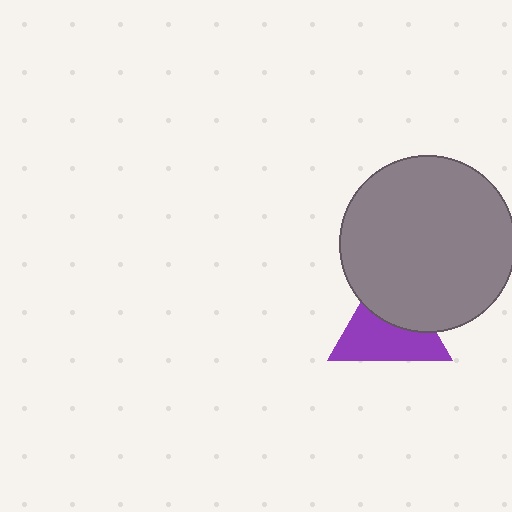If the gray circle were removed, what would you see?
You would see the complete purple triangle.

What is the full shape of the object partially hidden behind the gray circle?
The partially hidden object is a purple triangle.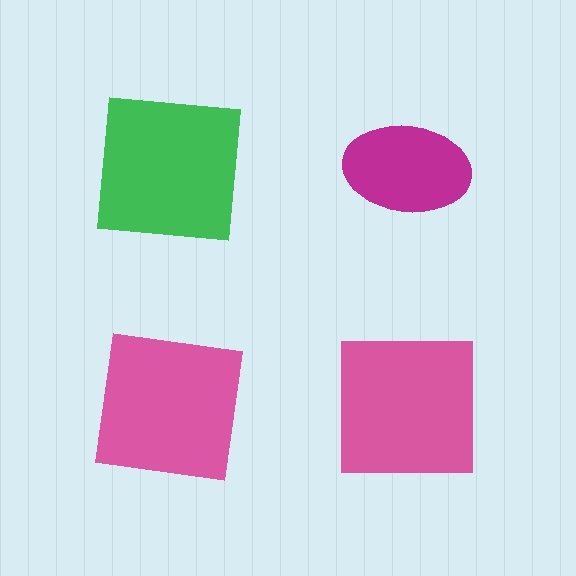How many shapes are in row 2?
2 shapes.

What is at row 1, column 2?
A magenta ellipse.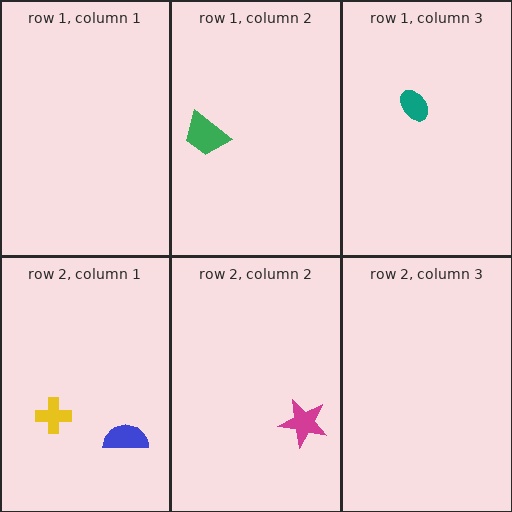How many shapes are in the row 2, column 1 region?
2.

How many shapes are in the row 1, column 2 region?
1.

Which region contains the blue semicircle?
The row 2, column 1 region.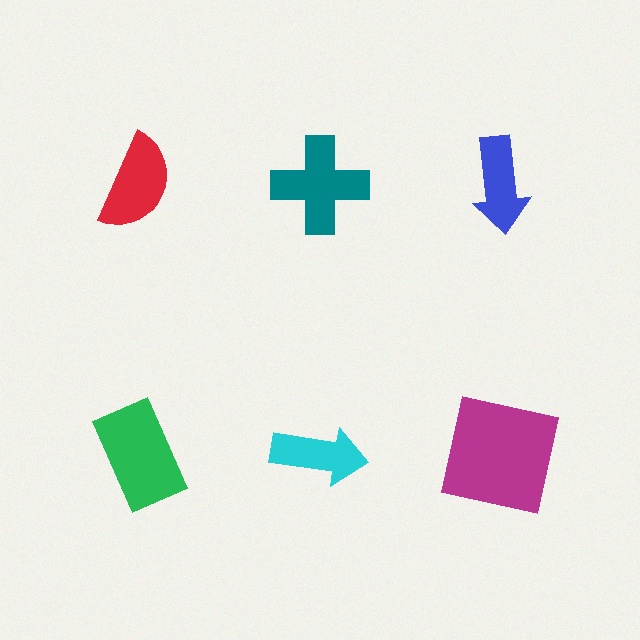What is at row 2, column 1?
A green rectangle.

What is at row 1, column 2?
A teal cross.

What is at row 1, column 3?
A blue arrow.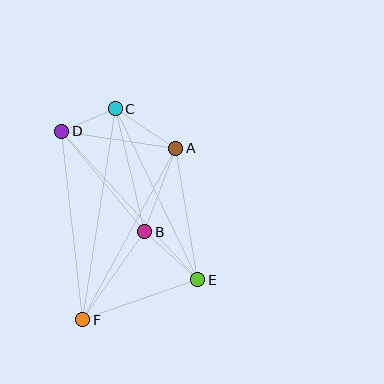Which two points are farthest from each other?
Points C and F are farthest from each other.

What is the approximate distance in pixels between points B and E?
The distance between B and E is approximately 72 pixels.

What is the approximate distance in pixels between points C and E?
The distance between C and E is approximately 190 pixels.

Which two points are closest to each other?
Points C and D are closest to each other.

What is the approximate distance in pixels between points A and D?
The distance between A and D is approximately 115 pixels.